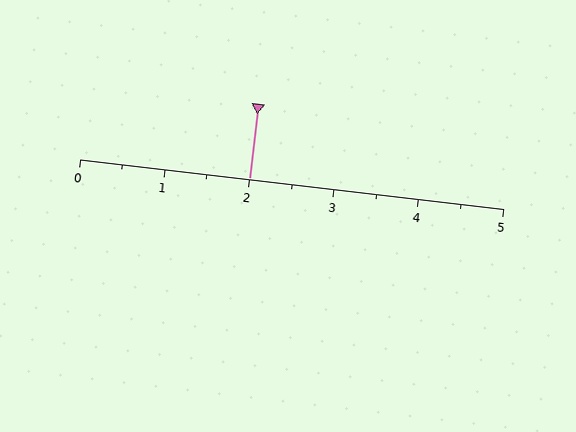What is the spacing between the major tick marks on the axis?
The major ticks are spaced 1 apart.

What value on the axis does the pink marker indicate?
The marker indicates approximately 2.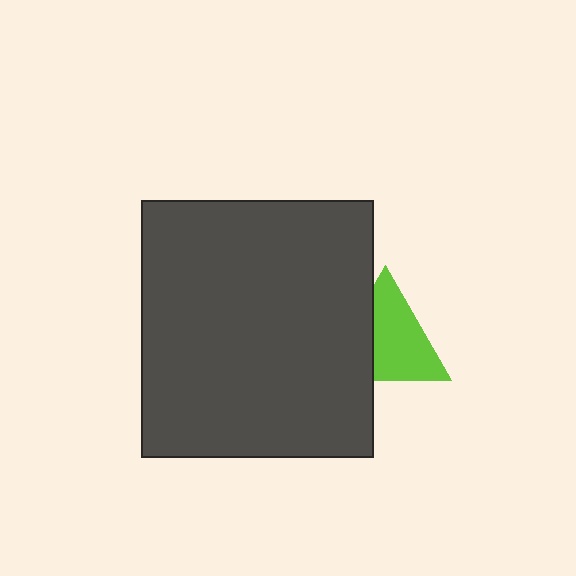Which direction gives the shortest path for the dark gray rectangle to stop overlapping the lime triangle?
Moving left gives the shortest separation.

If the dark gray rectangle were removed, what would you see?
You would see the complete lime triangle.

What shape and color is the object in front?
The object in front is a dark gray rectangle.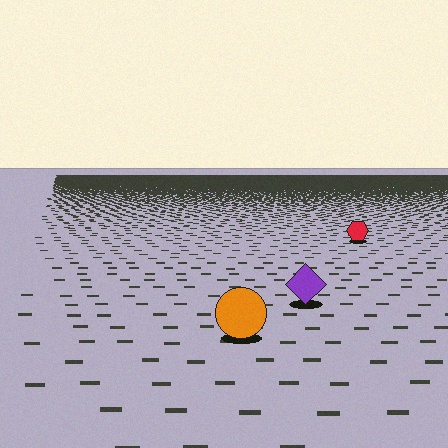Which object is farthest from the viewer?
The red hexagon is farthest from the viewer. It appears smaller and the ground texture around it is denser.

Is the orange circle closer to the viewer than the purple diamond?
Yes. The orange circle is closer — you can tell from the texture gradient: the ground texture is coarser near it.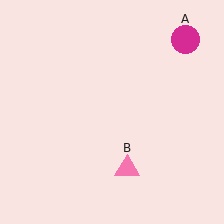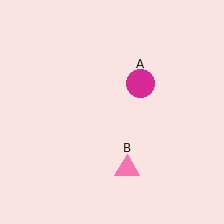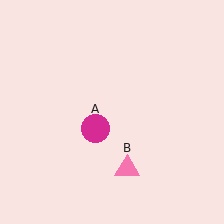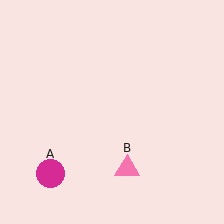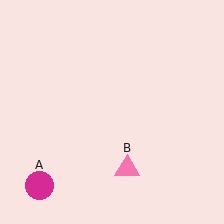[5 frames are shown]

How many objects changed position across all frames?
1 object changed position: magenta circle (object A).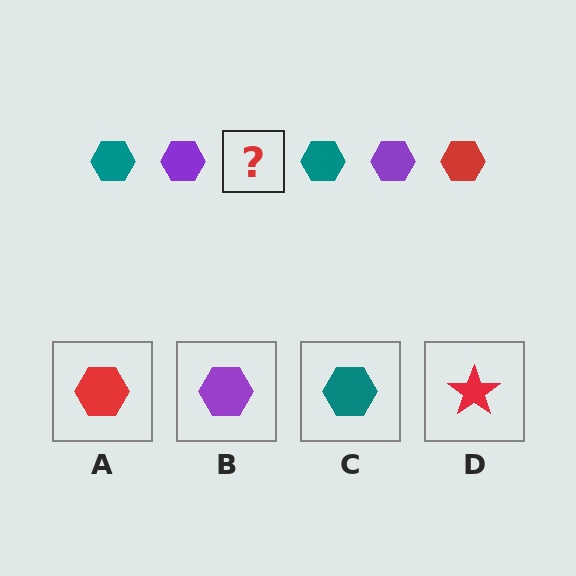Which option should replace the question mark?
Option A.